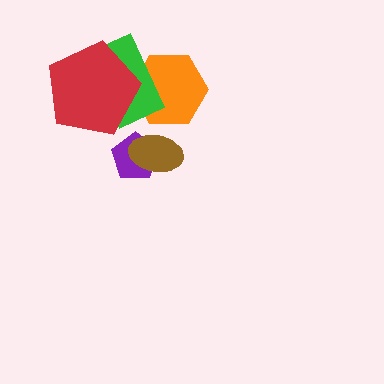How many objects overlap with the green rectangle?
2 objects overlap with the green rectangle.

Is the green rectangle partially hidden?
Yes, it is partially covered by another shape.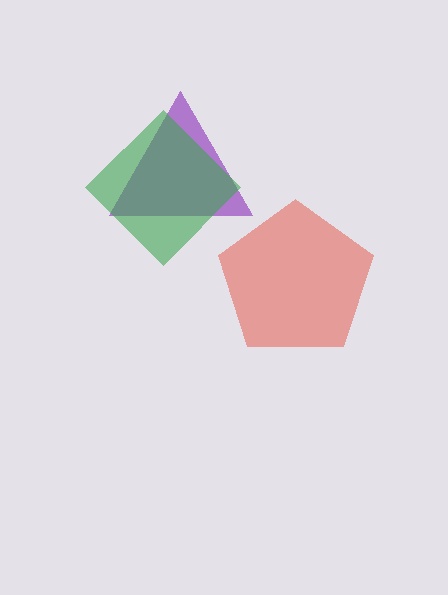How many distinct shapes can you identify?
There are 3 distinct shapes: a purple triangle, a red pentagon, a green diamond.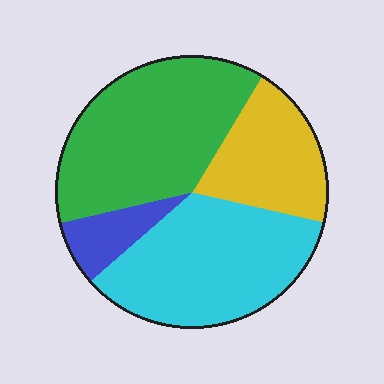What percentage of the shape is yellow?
Yellow takes up about one fifth (1/5) of the shape.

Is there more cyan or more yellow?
Cyan.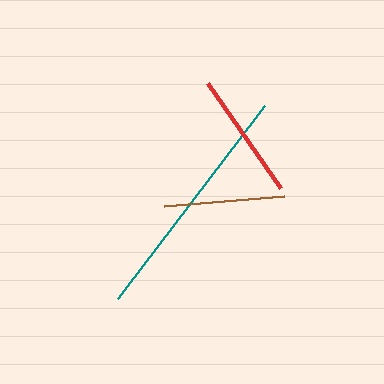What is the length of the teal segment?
The teal segment is approximately 243 pixels long.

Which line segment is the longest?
The teal line is the longest at approximately 243 pixels.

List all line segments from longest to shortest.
From longest to shortest: teal, red, brown.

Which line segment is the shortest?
The brown line is the shortest at approximately 121 pixels.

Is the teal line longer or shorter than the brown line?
The teal line is longer than the brown line.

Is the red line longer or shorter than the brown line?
The red line is longer than the brown line.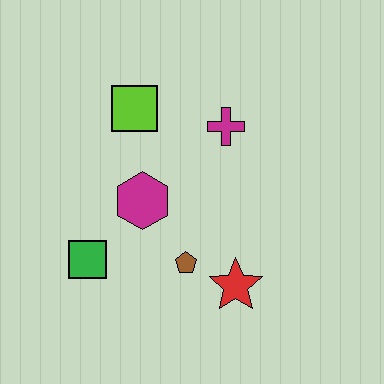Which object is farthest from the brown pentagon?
The lime square is farthest from the brown pentagon.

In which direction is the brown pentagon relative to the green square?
The brown pentagon is to the right of the green square.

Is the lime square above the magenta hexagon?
Yes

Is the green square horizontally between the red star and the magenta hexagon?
No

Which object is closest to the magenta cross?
The lime square is closest to the magenta cross.